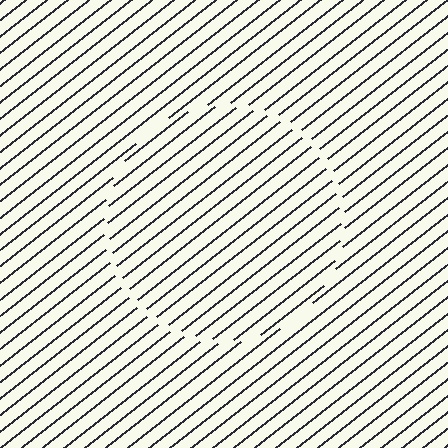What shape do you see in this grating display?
An illusory circle. The interior of the shape contains the same grating, shifted by half a period — the contour is defined by the phase discontinuity where line-ends from the inner and outer gratings abut.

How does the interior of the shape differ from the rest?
The interior of the shape contains the same grating, shifted by half a period — the contour is defined by the phase discontinuity where line-ends from the inner and outer gratings abut.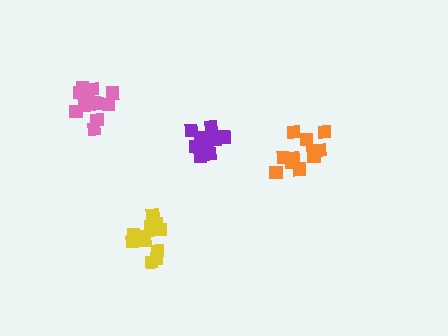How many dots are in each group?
Group 1: 14 dots, Group 2: 14 dots, Group 3: 14 dots, Group 4: 11 dots (53 total).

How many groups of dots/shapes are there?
There are 4 groups.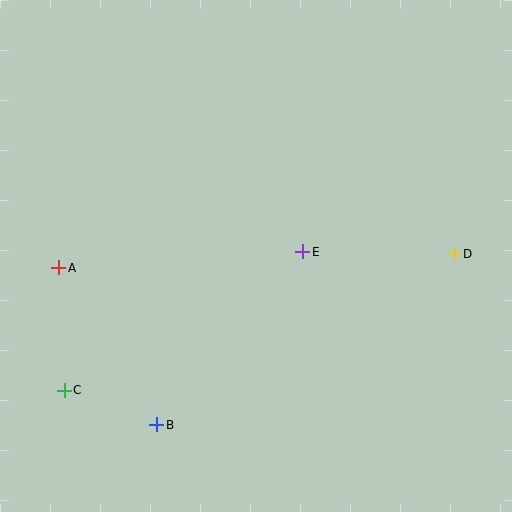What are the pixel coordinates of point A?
Point A is at (59, 268).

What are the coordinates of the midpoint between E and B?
The midpoint between E and B is at (230, 338).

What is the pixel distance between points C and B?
The distance between C and B is 99 pixels.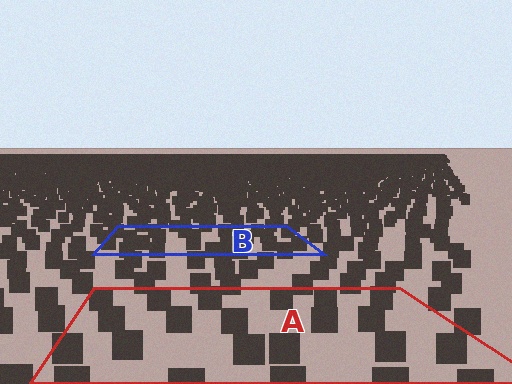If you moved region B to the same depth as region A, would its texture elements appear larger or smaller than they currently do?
They would appear larger. At a closer depth, the same texture elements are projected at a bigger on-screen size.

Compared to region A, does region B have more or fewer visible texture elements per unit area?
Region B has more texture elements per unit area — they are packed more densely because it is farther away.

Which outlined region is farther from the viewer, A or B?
Region B is farther from the viewer — the texture elements inside it appear smaller and more densely packed.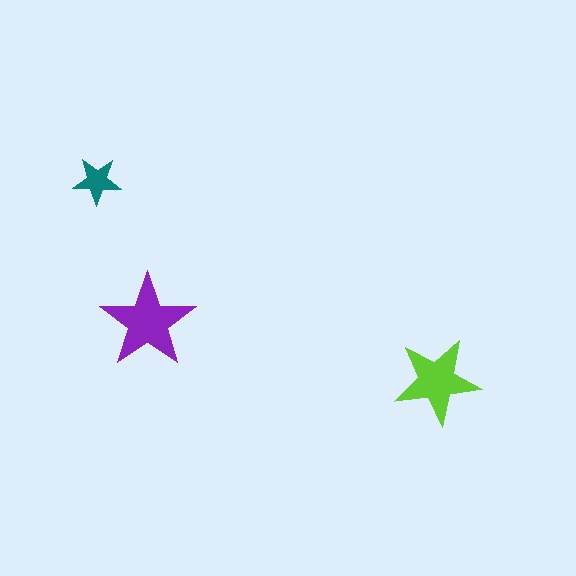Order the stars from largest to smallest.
the purple one, the lime one, the teal one.